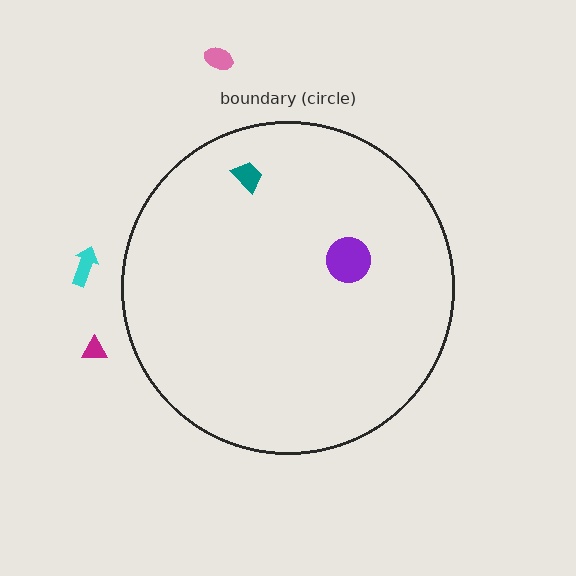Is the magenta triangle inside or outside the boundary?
Outside.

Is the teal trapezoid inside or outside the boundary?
Inside.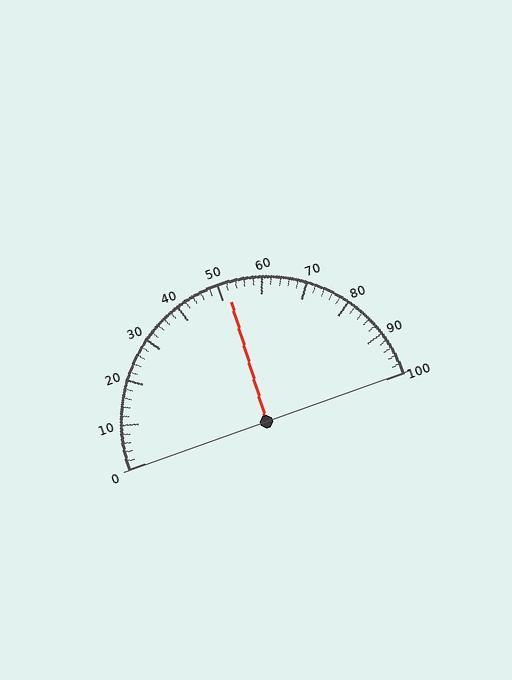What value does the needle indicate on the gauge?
The needle indicates approximately 52.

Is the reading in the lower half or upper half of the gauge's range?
The reading is in the upper half of the range (0 to 100).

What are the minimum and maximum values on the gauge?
The gauge ranges from 0 to 100.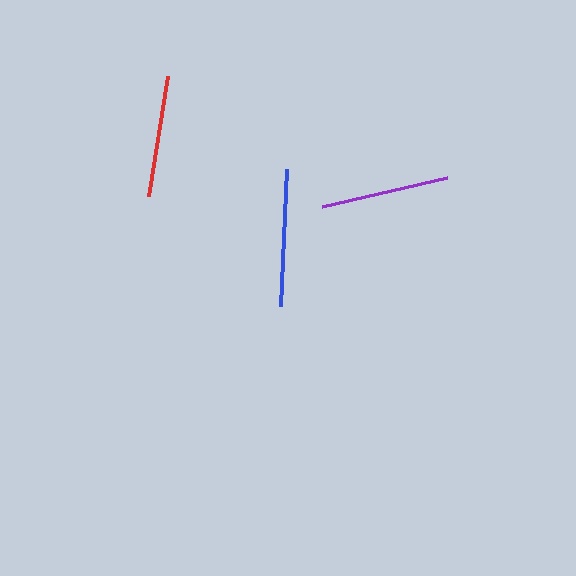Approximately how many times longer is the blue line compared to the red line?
The blue line is approximately 1.1 times the length of the red line.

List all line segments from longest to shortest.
From longest to shortest: blue, purple, red.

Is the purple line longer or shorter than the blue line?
The blue line is longer than the purple line.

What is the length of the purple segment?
The purple segment is approximately 129 pixels long.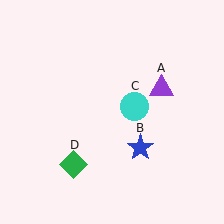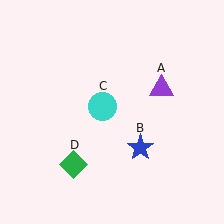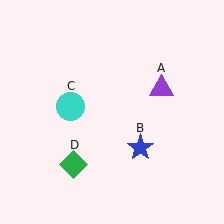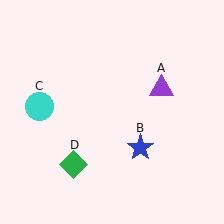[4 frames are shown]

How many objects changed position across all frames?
1 object changed position: cyan circle (object C).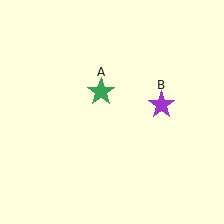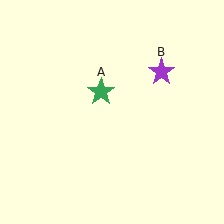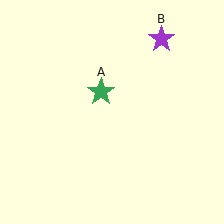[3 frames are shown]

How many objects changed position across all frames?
1 object changed position: purple star (object B).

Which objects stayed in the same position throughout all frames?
Green star (object A) remained stationary.